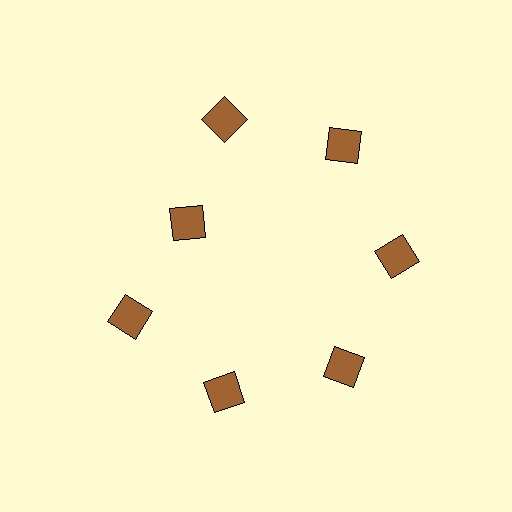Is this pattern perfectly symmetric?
No. The 7 brown diamonds are arranged in a ring, but one element near the 10 o'clock position is pulled inward toward the center, breaking the 7-fold rotational symmetry.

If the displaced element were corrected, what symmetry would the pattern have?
It would have 7-fold rotational symmetry — the pattern would map onto itself every 51 degrees.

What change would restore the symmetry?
The symmetry would be restored by moving it outward, back onto the ring so that all 7 diamonds sit at equal angles and equal distance from the center.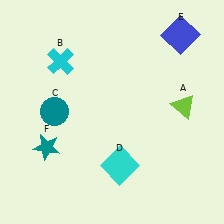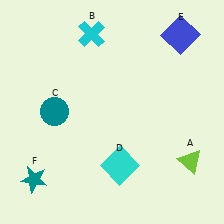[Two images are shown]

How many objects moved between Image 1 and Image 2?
3 objects moved between the two images.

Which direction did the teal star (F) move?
The teal star (F) moved down.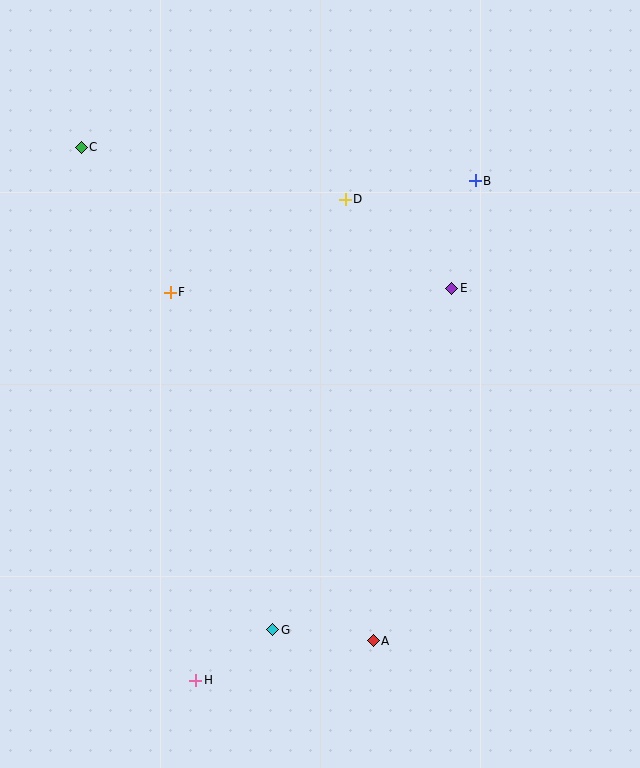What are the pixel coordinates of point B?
Point B is at (475, 181).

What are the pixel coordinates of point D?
Point D is at (345, 199).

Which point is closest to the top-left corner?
Point C is closest to the top-left corner.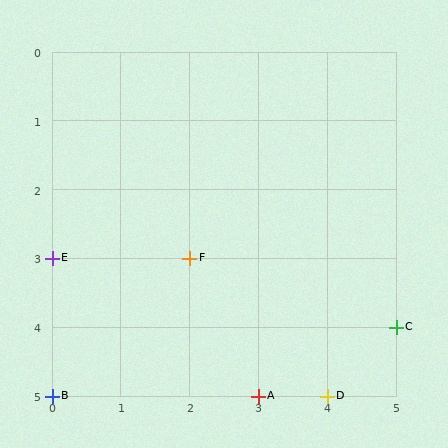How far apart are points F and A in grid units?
Points F and A are 1 column and 2 rows apart (about 2.2 grid units diagonally).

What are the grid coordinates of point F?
Point F is at grid coordinates (2, 3).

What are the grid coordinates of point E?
Point E is at grid coordinates (0, 3).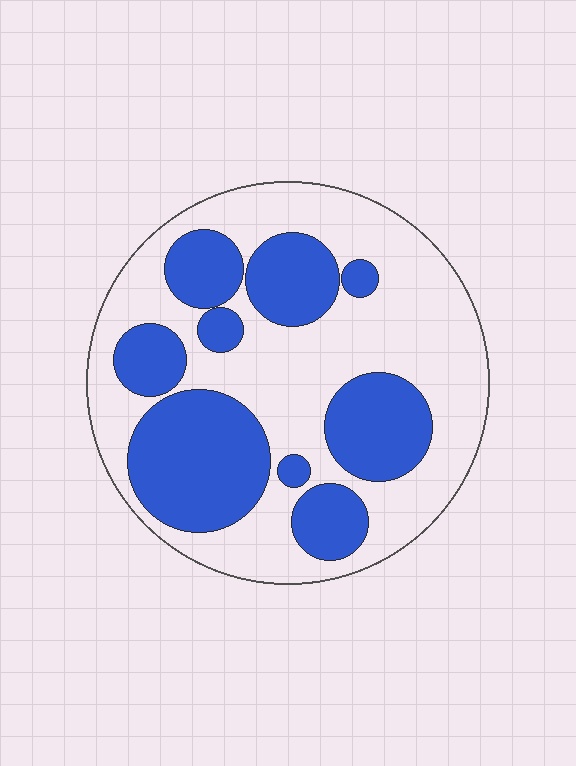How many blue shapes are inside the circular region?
9.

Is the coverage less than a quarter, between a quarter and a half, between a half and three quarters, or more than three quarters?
Between a quarter and a half.